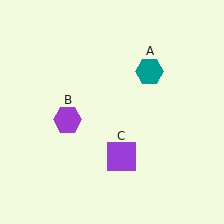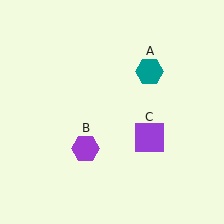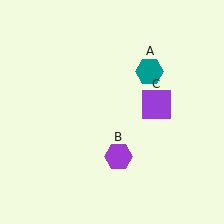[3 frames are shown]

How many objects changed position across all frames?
2 objects changed position: purple hexagon (object B), purple square (object C).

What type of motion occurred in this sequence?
The purple hexagon (object B), purple square (object C) rotated counterclockwise around the center of the scene.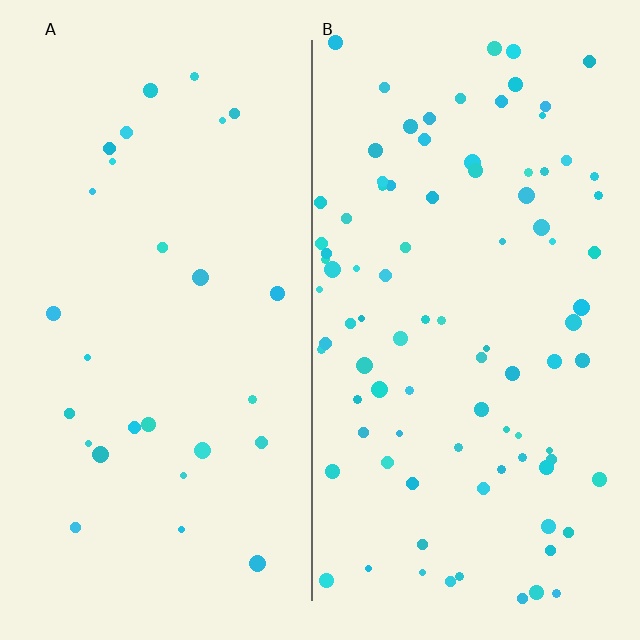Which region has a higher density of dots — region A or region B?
B (the right).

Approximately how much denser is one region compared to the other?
Approximately 3.3× — region B over region A.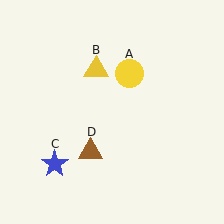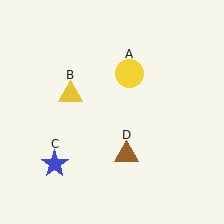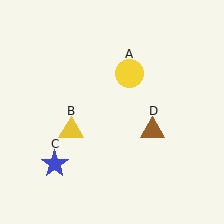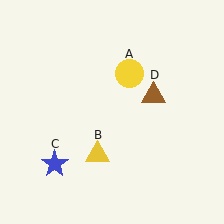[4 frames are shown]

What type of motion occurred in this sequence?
The yellow triangle (object B), brown triangle (object D) rotated counterclockwise around the center of the scene.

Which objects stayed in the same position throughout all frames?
Yellow circle (object A) and blue star (object C) remained stationary.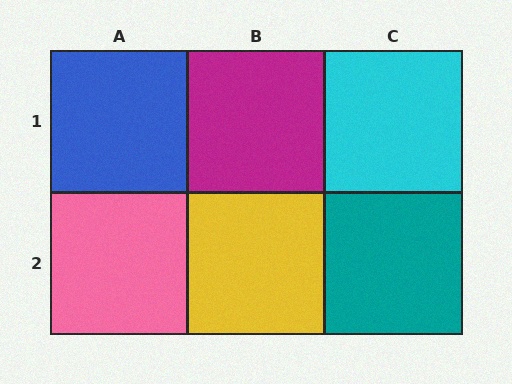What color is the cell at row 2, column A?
Pink.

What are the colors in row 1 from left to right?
Blue, magenta, cyan.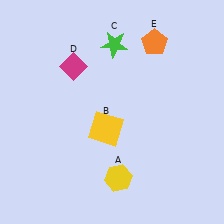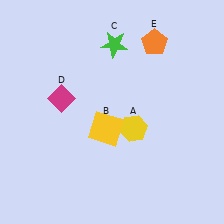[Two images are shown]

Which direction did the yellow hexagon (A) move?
The yellow hexagon (A) moved up.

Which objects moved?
The objects that moved are: the yellow hexagon (A), the magenta diamond (D).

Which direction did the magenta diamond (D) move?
The magenta diamond (D) moved down.